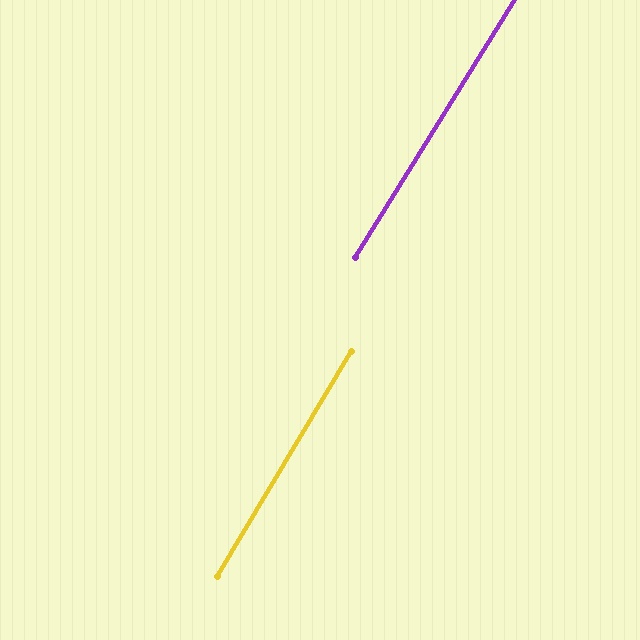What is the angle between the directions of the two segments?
Approximately 1 degree.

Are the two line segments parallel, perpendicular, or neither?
Parallel — their directions differ by only 1.0°.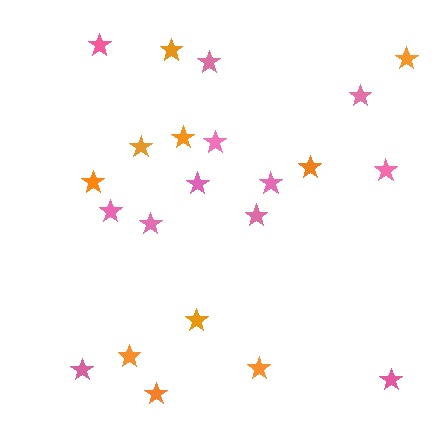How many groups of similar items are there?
There are 2 groups: one group of pink stars (12) and one group of orange stars (10).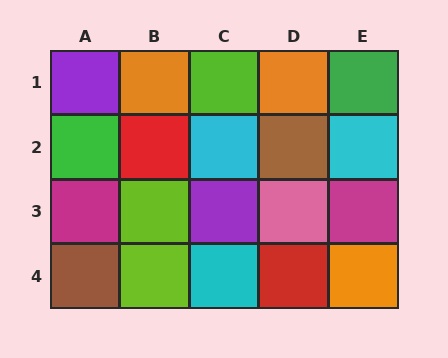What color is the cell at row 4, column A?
Brown.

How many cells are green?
2 cells are green.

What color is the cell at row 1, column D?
Orange.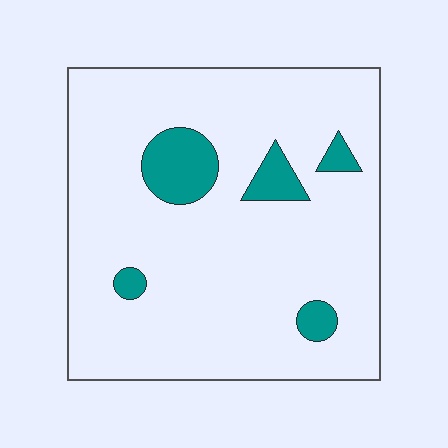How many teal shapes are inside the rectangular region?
5.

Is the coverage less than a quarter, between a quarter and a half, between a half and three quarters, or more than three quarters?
Less than a quarter.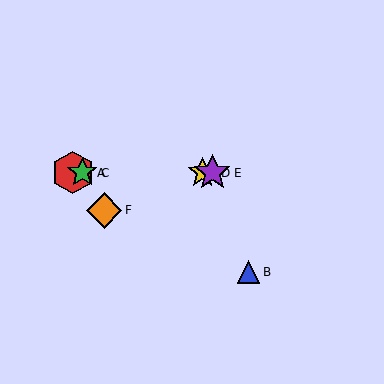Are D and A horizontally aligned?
Yes, both are at y≈173.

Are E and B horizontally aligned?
No, E is at y≈173 and B is at y≈272.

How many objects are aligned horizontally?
4 objects (A, C, D, E) are aligned horizontally.